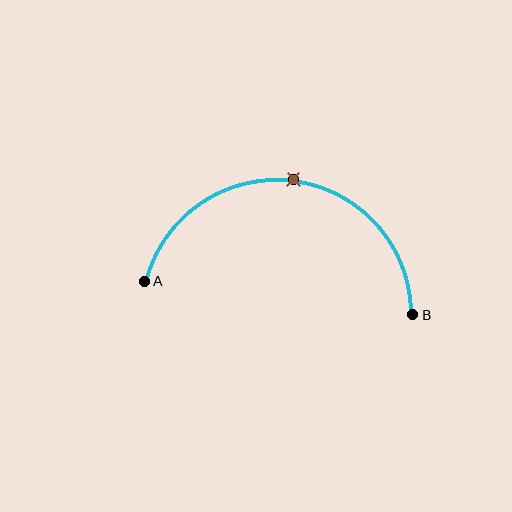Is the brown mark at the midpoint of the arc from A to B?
Yes. The brown mark lies on the arc at equal arc-length from both A and B — it is the arc midpoint.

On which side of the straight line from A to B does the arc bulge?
The arc bulges above the straight line connecting A and B.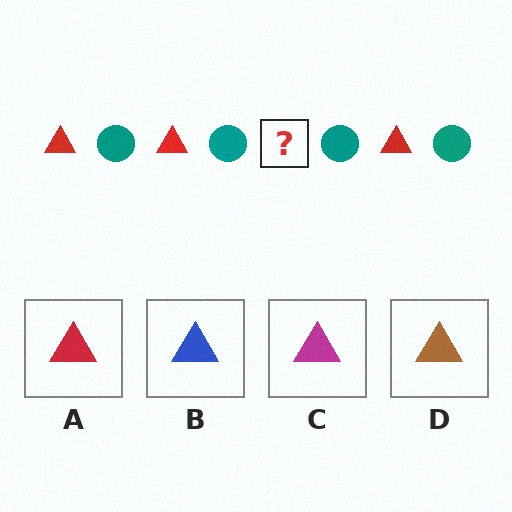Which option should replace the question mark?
Option A.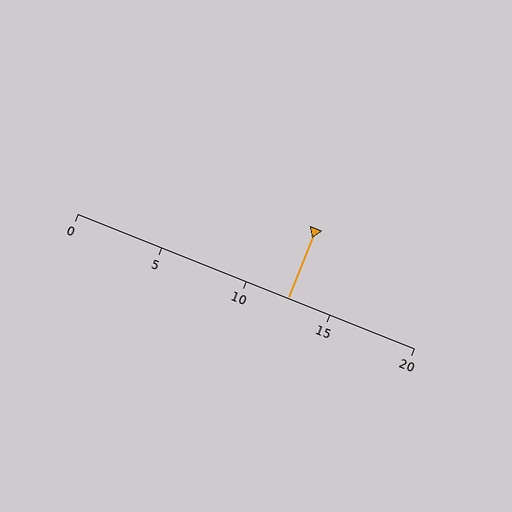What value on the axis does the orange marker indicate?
The marker indicates approximately 12.5.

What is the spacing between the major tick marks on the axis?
The major ticks are spaced 5 apart.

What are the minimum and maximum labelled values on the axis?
The axis runs from 0 to 20.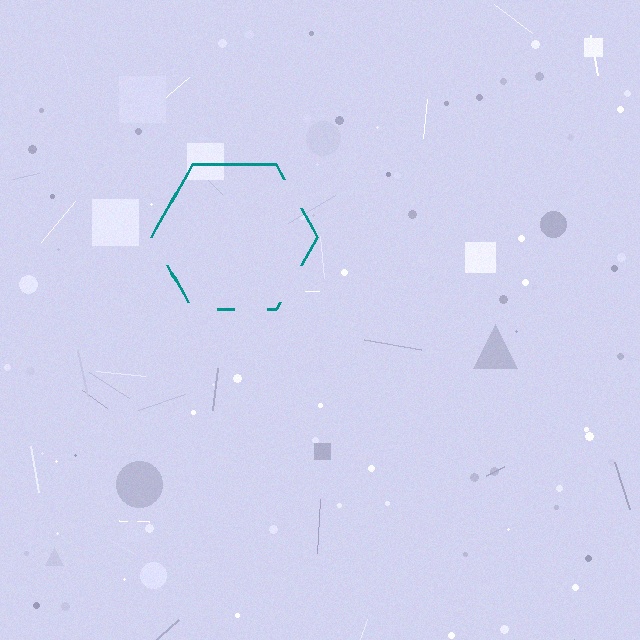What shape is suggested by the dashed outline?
The dashed outline suggests a hexagon.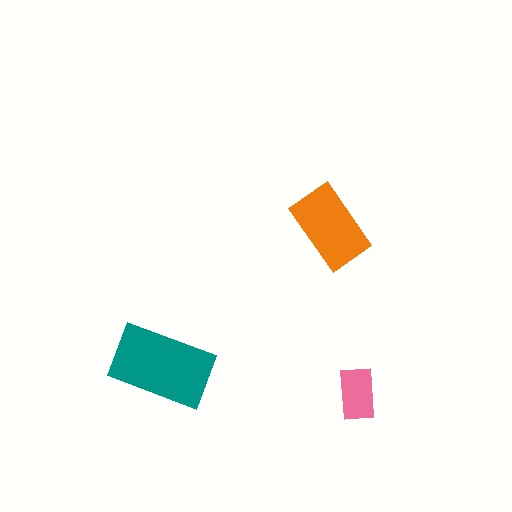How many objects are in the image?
There are 3 objects in the image.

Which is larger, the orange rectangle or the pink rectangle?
The orange one.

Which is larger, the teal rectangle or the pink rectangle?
The teal one.